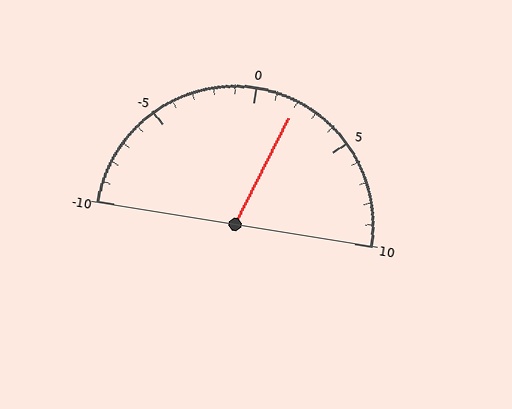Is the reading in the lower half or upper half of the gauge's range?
The reading is in the upper half of the range (-10 to 10).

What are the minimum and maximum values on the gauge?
The gauge ranges from -10 to 10.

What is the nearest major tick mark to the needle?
The nearest major tick mark is 0.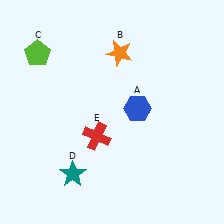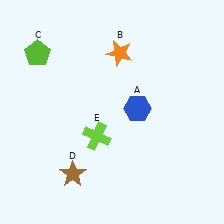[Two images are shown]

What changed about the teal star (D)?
In Image 1, D is teal. In Image 2, it changed to brown.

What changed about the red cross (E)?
In Image 1, E is red. In Image 2, it changed to lime.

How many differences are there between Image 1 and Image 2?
There are 2 differences between the two images.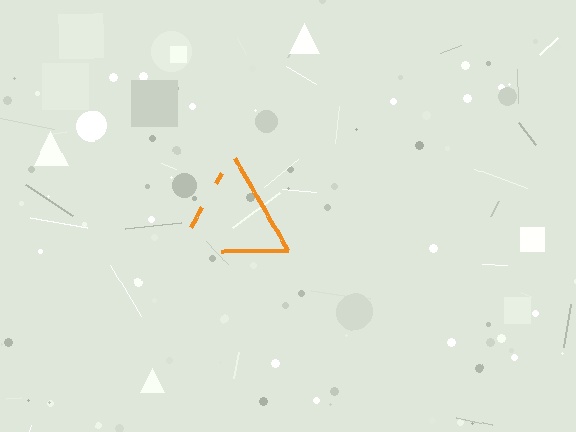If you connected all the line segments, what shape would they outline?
They would outline a triangle.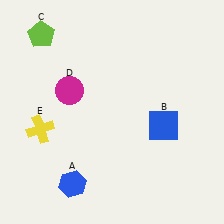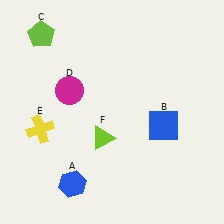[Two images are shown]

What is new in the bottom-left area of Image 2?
A lime triangle (F) was added in the bottom-left area of Image 2.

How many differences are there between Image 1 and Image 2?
There is 1 difference between the two images.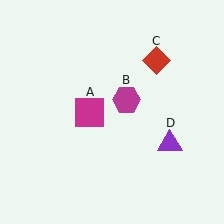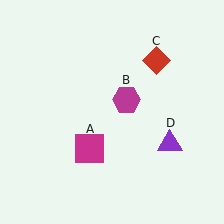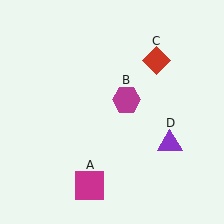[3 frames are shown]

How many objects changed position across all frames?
1 object changed position: magenta square (object A).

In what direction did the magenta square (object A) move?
The magenta square (object A) moved down.